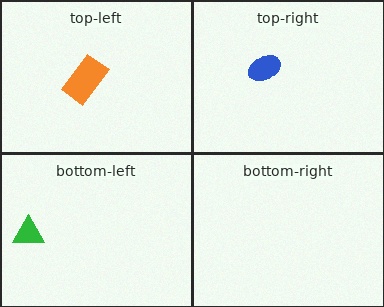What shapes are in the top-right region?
The blue ellipse.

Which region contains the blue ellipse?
The top-right region.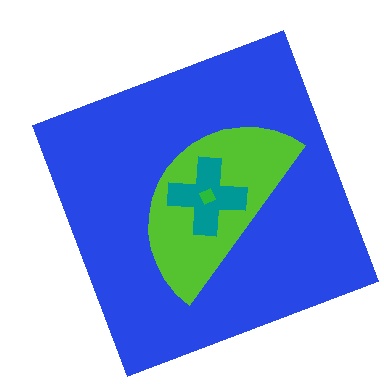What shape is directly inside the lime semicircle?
The teal cross.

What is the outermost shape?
The blue square.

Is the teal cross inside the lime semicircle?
Yes.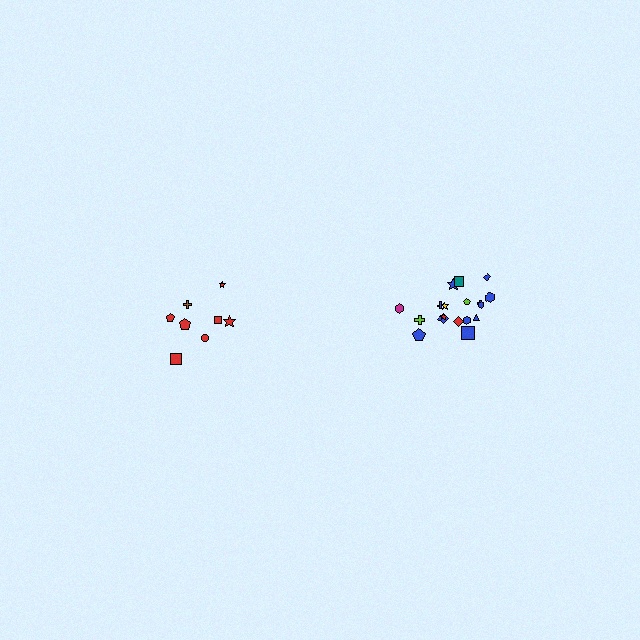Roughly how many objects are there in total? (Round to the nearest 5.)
Roughly 25 objects in total.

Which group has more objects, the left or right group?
The right group.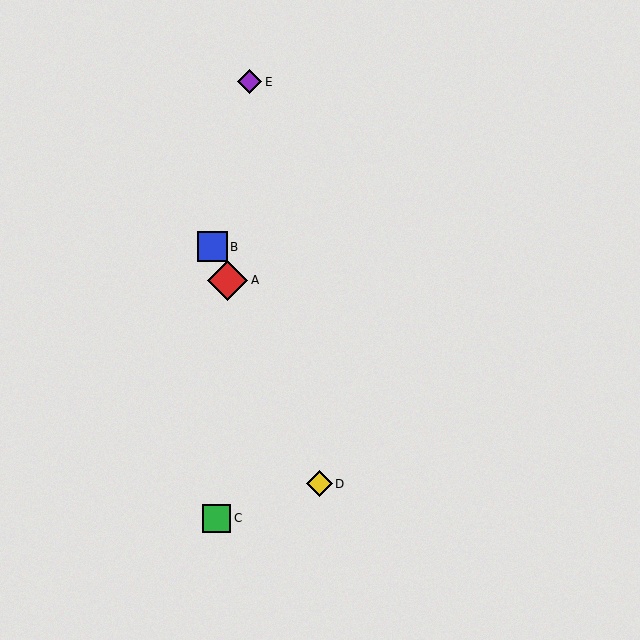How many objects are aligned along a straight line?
3 objects (A, B, D) are aligned along a straight line.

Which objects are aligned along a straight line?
Objects A, B, D are aligned along a straight line.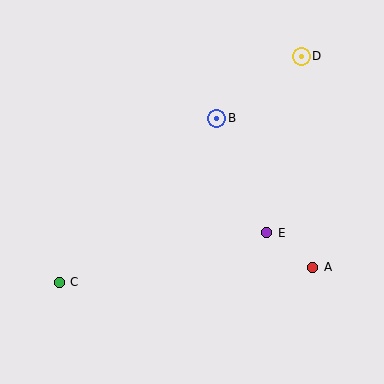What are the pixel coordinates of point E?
Point E is at (267, 233).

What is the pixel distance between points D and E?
The distance between D and E is 180 pixels.